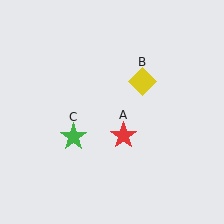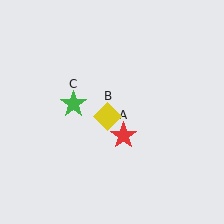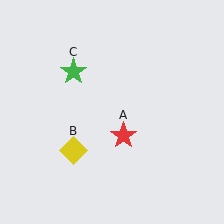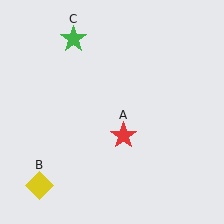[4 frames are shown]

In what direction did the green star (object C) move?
The green star (object C) moved up.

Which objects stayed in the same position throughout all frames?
Red star (object A) remained stationary.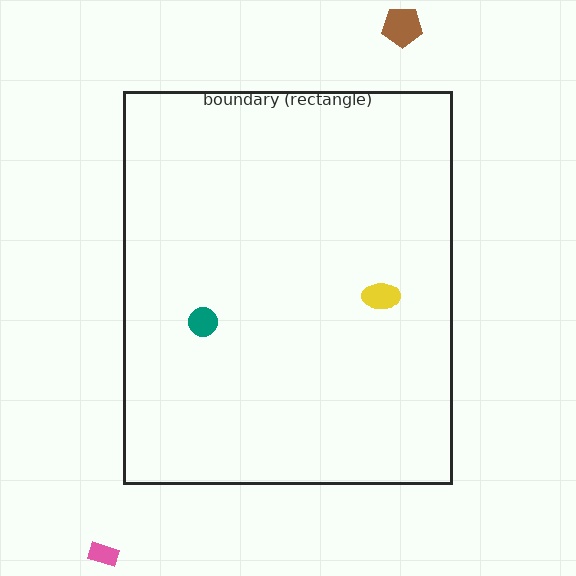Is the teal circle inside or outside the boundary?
Inside.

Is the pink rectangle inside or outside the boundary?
Outside.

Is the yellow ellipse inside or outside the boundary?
Inside.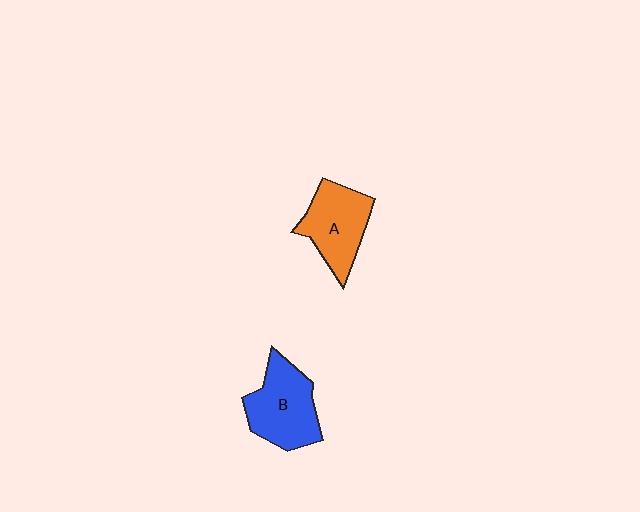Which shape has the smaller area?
Shape A (orange).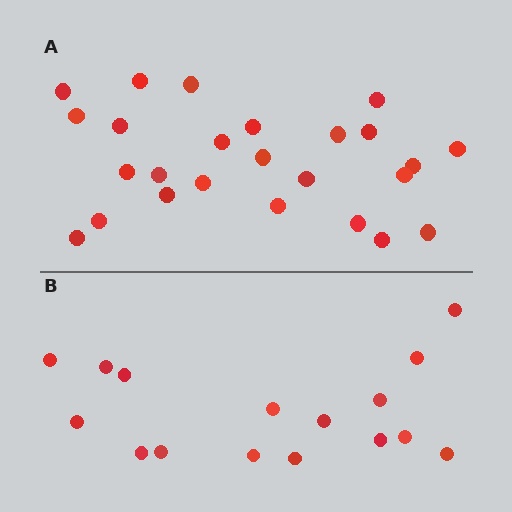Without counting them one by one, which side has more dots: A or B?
Region A (the top region) has more dots.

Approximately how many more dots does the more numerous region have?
Region A has roughly 8 or so more dots than region B.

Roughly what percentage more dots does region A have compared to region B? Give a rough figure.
About 55% more.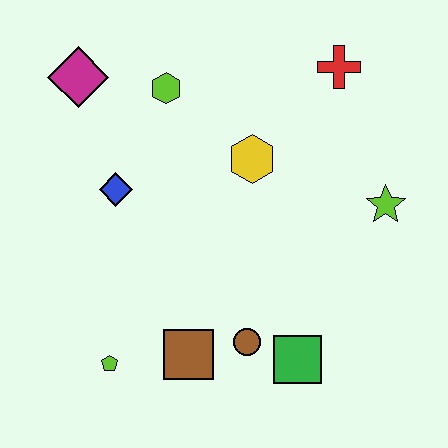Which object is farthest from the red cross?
The lime pentagon is farthest from the red cross.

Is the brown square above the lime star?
No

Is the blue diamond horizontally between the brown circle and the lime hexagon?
No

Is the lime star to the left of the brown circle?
No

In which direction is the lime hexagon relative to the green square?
The lime hexagon is above the green square.